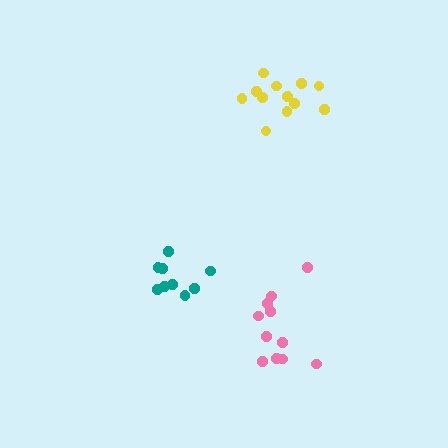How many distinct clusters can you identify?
There are 3 distinct clusters.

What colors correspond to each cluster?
The clusters are colored: pink, yellow, teal.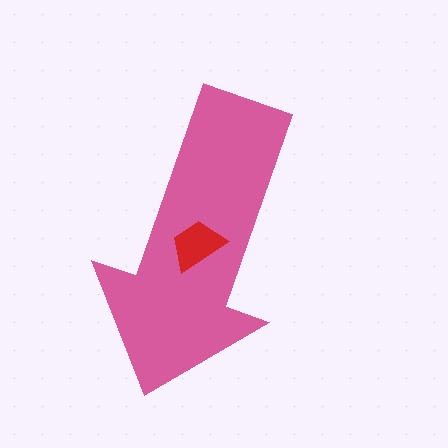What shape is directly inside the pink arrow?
The red trapezoid.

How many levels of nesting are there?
2.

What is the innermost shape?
The red trapezoid.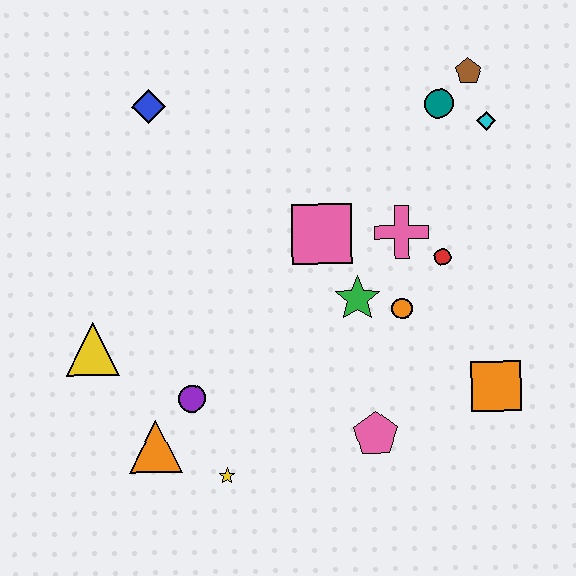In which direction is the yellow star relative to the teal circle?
The yellow star is below the teal circle.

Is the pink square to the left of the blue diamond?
No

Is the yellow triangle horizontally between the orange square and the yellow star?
No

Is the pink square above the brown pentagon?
No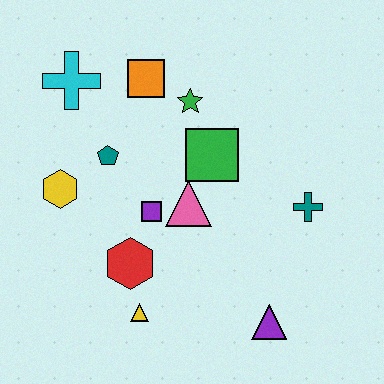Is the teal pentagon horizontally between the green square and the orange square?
No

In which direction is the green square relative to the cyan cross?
The green square is to the right of the cyan cross.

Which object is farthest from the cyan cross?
The purple triangle is farthest from the cyan cross.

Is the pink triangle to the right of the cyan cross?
Yes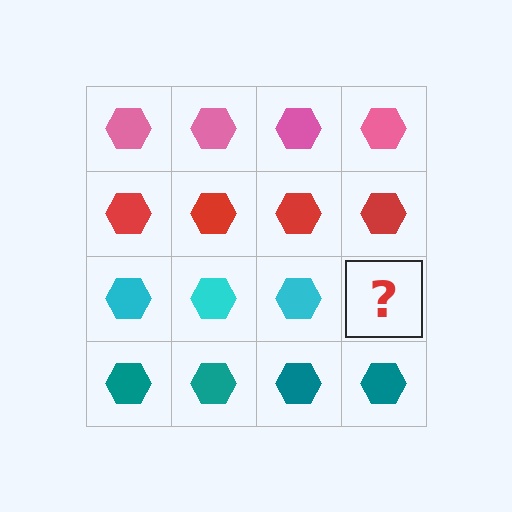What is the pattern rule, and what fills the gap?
The rule is that each row has a consistent color. The gap should be filled with a cyan hexagon.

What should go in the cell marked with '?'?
The missing cell should contain a cyan hexagon.